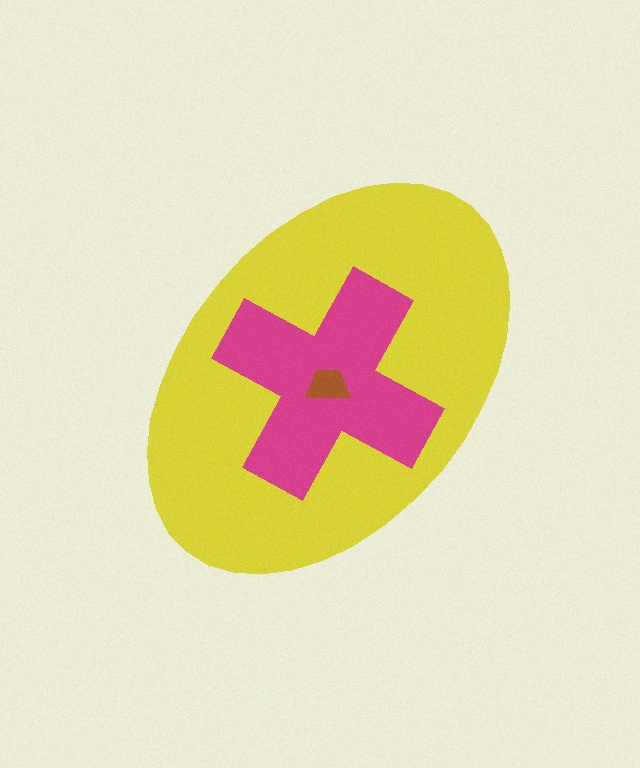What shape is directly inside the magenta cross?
The brown trapezoid.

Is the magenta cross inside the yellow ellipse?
Yes.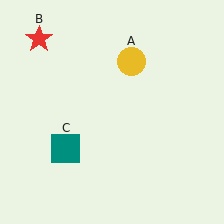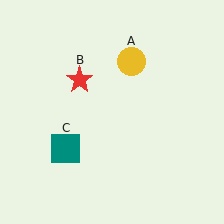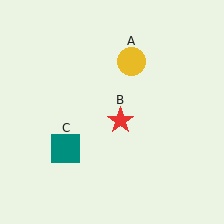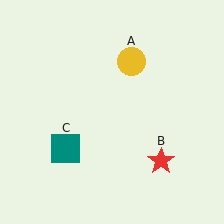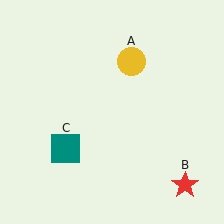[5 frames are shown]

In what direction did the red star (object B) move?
The red star (object B) moved down and to the right.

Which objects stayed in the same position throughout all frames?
Yellow circle (object A) and teal square (object C) remained stationary.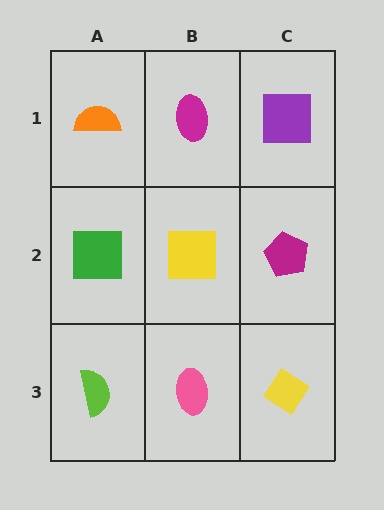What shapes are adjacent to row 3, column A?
A green square (row 2, column A), a pink ellipse (row 3, column B).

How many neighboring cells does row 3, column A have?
2.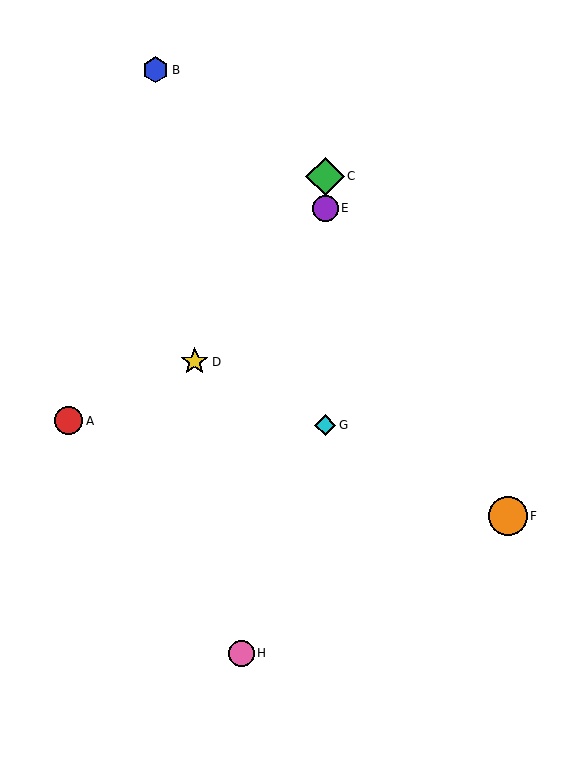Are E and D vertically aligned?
No, E is at x≈325 and D is at x≈195.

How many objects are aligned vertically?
3 objects (C, E, G) are aligned vertically.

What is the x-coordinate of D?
Object D is at x≈195.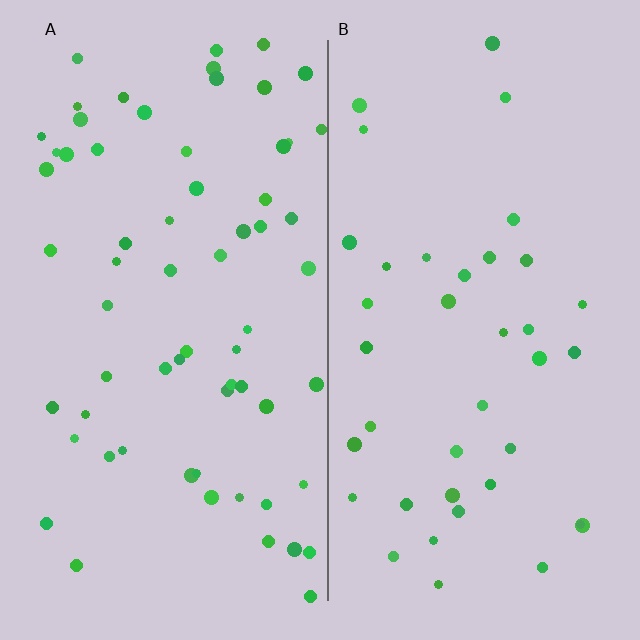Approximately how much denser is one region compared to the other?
Approximately 1.6× — region A over region B.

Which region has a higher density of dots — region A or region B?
A (the left).